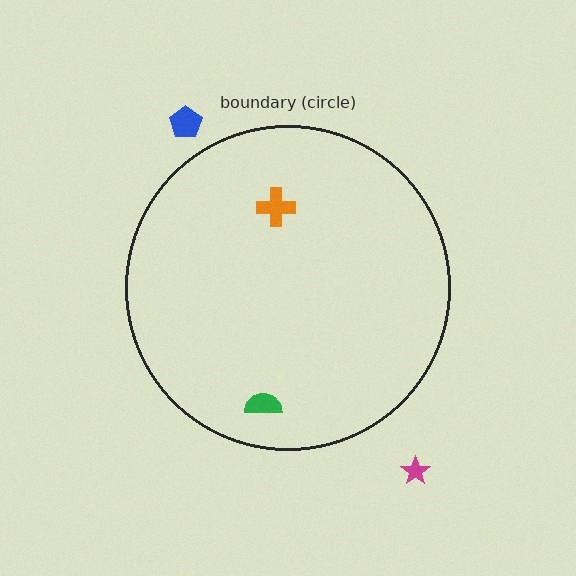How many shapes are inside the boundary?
2 inside, 2 outside.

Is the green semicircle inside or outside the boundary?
Inside.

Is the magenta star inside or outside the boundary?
Outside.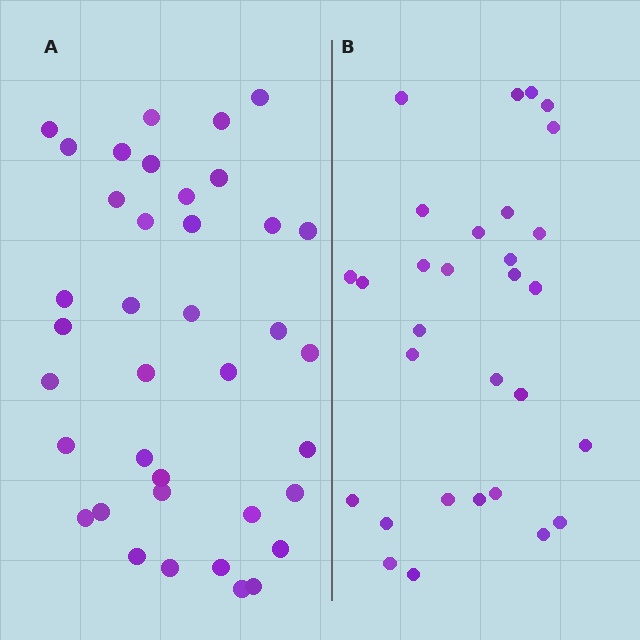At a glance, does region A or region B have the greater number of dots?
Region A (the left region) has more dots.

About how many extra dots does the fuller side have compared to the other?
Region A has roughly 8 or so more dots than region B.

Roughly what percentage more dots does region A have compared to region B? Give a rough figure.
About 25% more.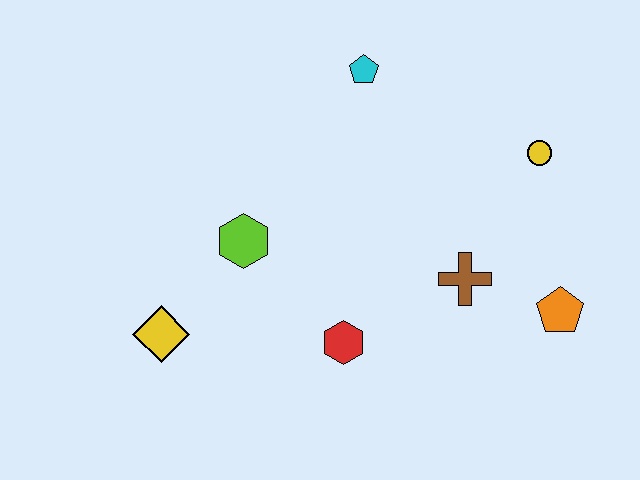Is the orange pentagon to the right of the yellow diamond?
Yes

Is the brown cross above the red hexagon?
Yes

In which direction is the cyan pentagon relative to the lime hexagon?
The cyan pentagon is above the lime hexagon.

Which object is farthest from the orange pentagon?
The yellow diamond is farthest from the orange pentagon.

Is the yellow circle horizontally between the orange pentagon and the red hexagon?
Yes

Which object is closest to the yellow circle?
The brown cross is closest to the yellow circle.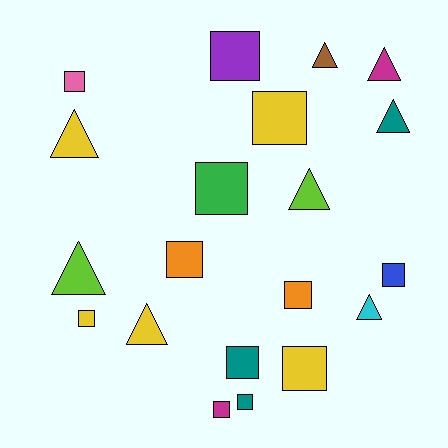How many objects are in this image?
There are 20 objects.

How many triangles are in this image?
There are 8 triangles.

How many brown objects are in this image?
There is 1 brown object.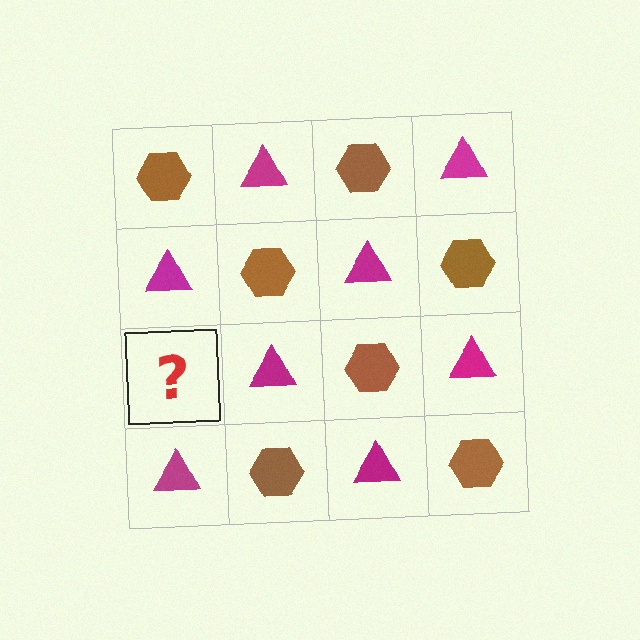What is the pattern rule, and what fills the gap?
The rule is that it alternates brown hexagon and magenta triangle in a checkerboard pattern. The gap should be filled with a brown hexagon.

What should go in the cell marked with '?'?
The missing cell should contain a brown hexagon.